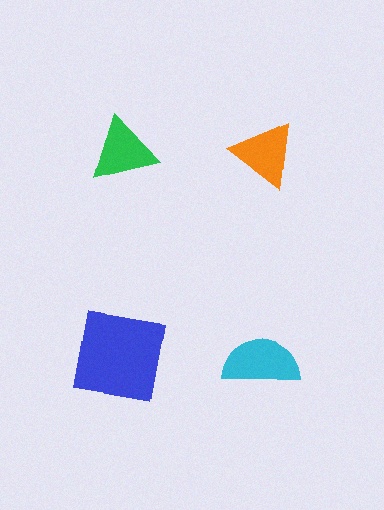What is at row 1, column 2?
An orange triangle.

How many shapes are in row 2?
2 shapes.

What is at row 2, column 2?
A cyan semicircle.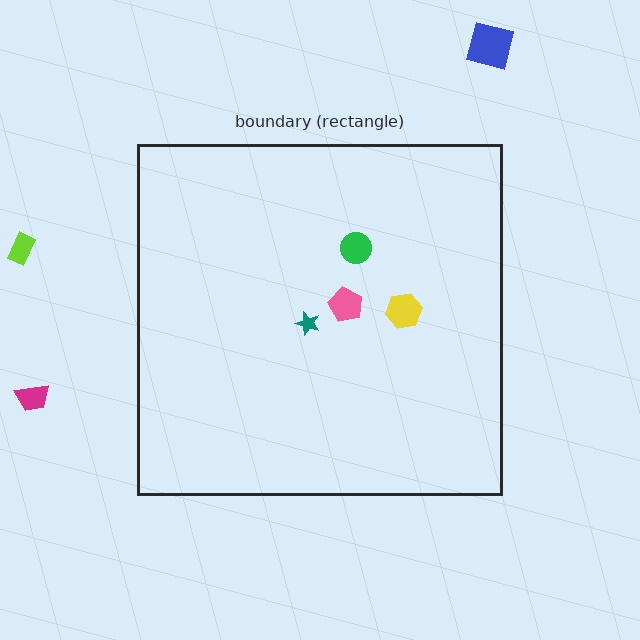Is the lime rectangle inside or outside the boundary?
Outside.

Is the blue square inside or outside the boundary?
Outside.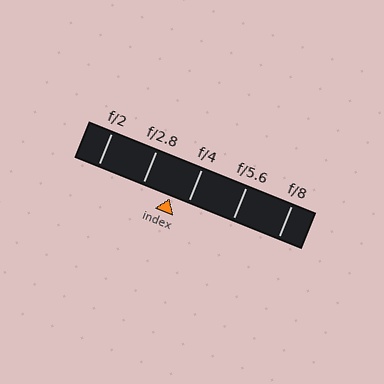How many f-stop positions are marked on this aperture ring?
There are 5 f-stop positions marked.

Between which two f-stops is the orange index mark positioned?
The index mark is between f/2.8 and f/4.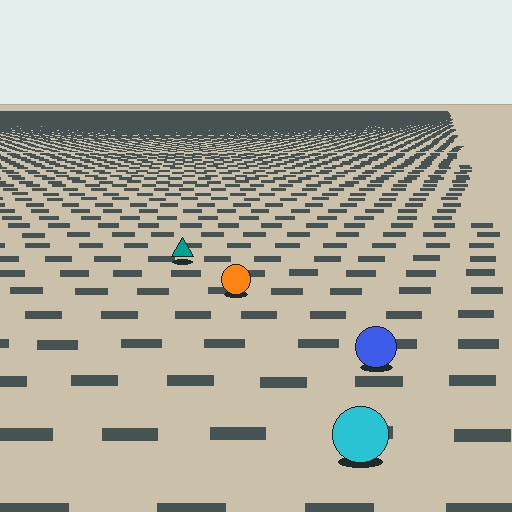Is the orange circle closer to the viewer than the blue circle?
No. The blue circle is closer — you can tell from the texture gradient: the ground texture is coarser near it.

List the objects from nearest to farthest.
From nearest to farthest: the cyan circle, the blue circle, the orange circle, the teal triangle.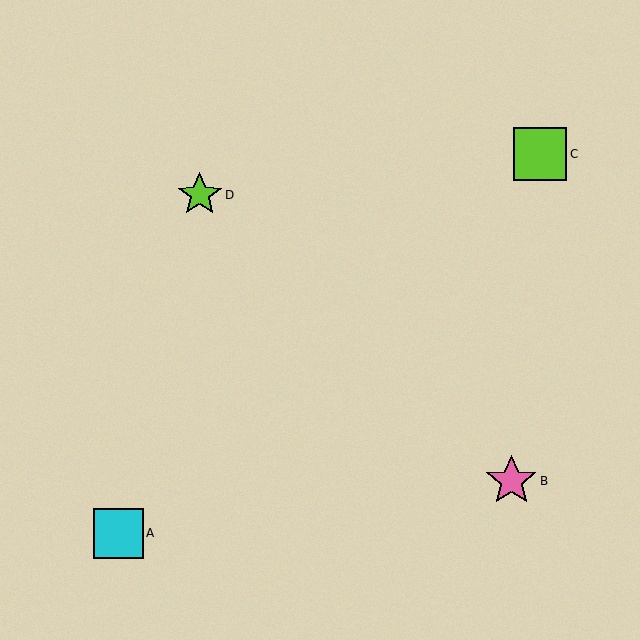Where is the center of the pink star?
The center of the pink star is at (511, 481).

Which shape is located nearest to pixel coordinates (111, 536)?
The cyan square (labeled A) at (118, 533) is nearest to that location.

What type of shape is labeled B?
Shape B is a pink star.